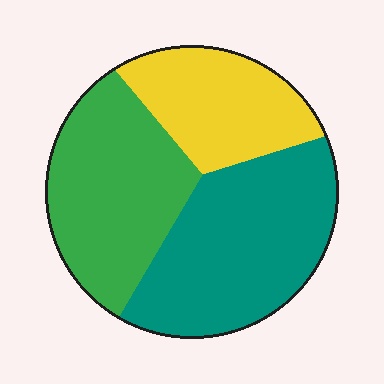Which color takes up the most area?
Teal, at roughly 40%.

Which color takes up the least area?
Yellow, at roughly 25%.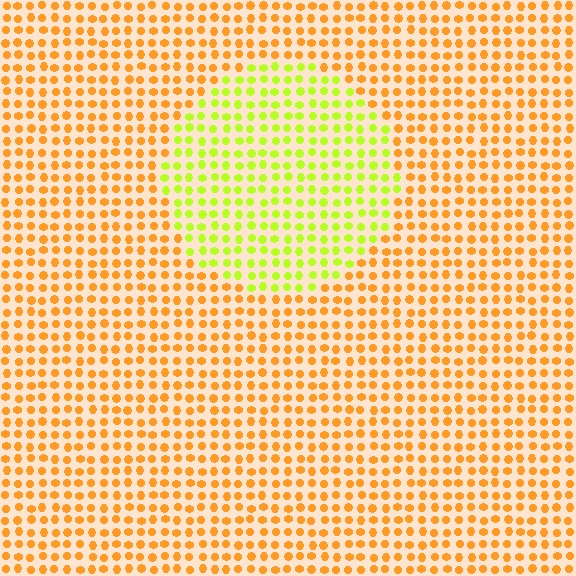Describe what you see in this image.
The image is filled with small orange elements in a uniform arrangement. A circle-shaped region is visible where the elements are tinted to a slightly different hue, forming a subtle color boundary.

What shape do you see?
I see a circle.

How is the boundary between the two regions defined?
The boundary is defined purely by a slight shift in hue (about 48 degrees). Spacing, size, and orientation are identical on both sides.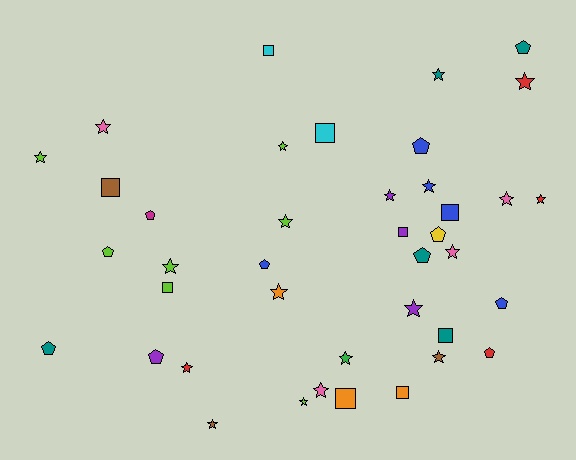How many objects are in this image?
There are 40 objects.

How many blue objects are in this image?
There are 5 blue objects.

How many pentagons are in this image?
There are 11 pentagons.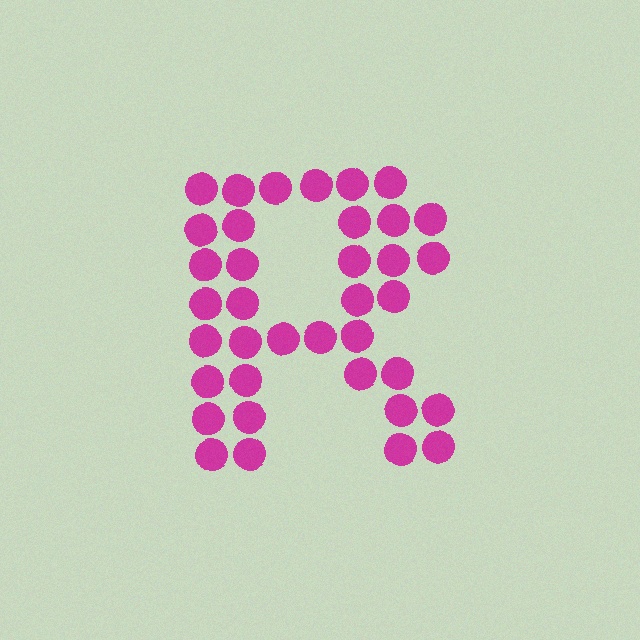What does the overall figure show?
The overall figure shows the letter R.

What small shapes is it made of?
It is made of small circles.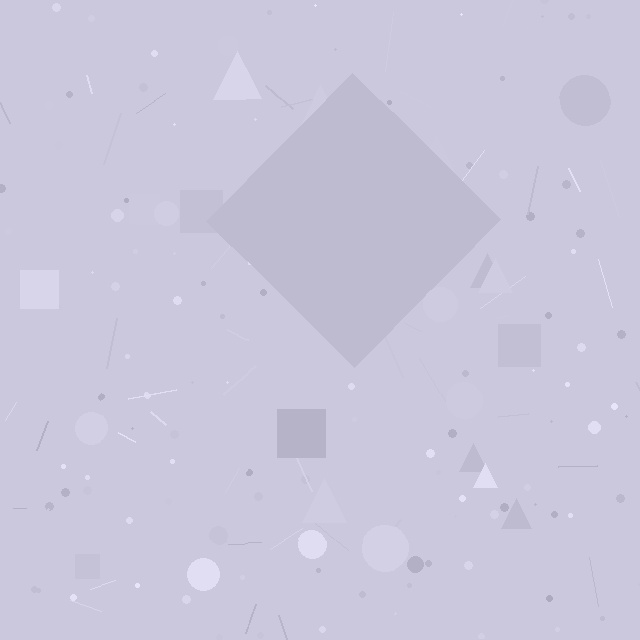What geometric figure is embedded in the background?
A diamond is embedded in the background.